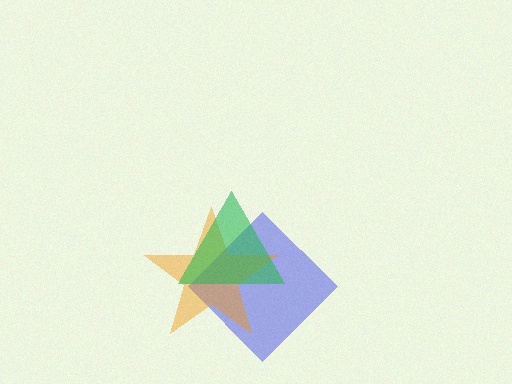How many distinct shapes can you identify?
There are 3 distinct shapes: a blue diamond, an orange star, a green triangle.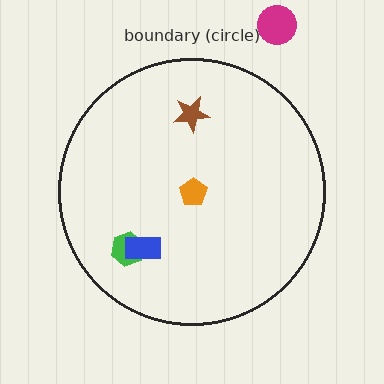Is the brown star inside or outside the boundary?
Inside.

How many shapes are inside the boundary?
4 inside, 1 outside.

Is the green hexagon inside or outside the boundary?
Inside.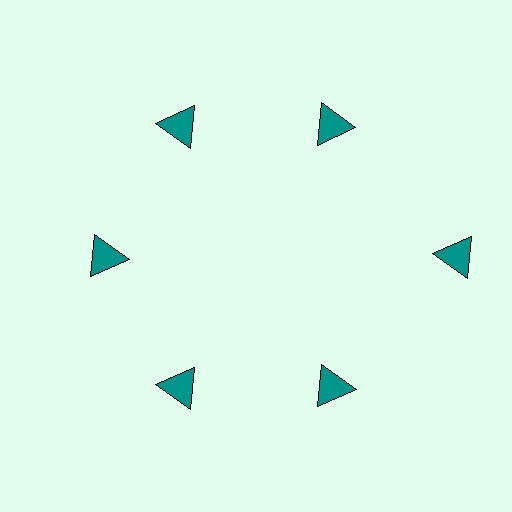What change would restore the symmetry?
The symmetry would be restored by moving it inward, back onto the ring so that all 6 triangles sit at equal angles and equal distance from the center.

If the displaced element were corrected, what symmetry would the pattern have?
It would have 6-fold rotational symmetry — the pattern would map onto itself every 60 degrees.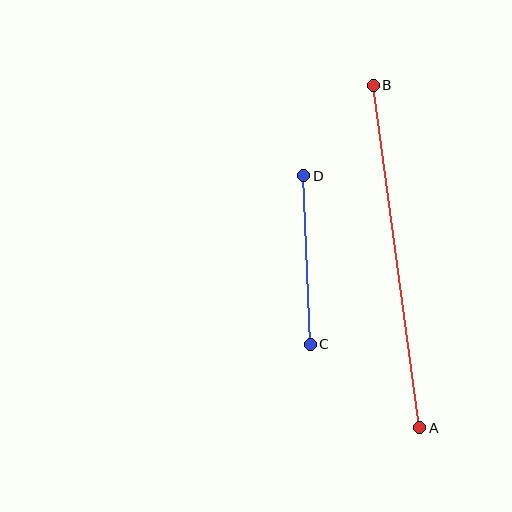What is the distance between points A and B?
The distance is approximately 345 pixels.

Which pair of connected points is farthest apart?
Points A and B are farthest apart.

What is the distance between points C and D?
The distance is approximately 169 pixels.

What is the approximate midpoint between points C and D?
The midpoint is at approximately (307, 260) pixels.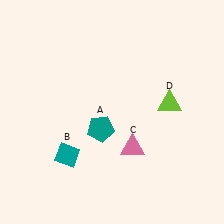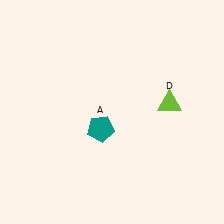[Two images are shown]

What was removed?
The teal diamond (B), the pink triangle (C) were removed in Image 2.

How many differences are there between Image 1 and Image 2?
There are 2 differences between the two images.